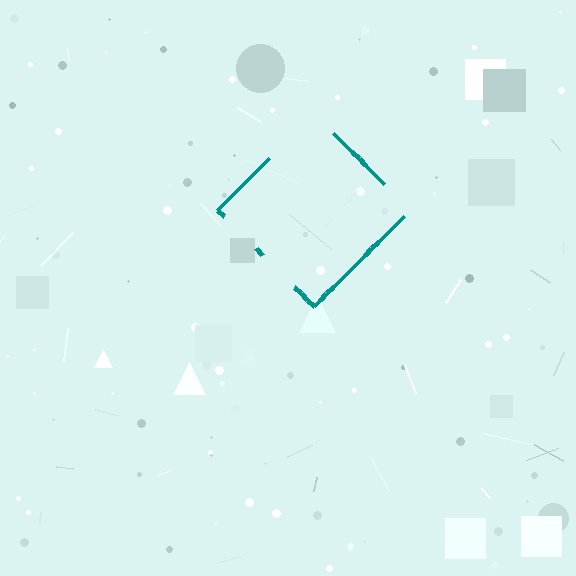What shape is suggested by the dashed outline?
The dashed outline suggests a diamond.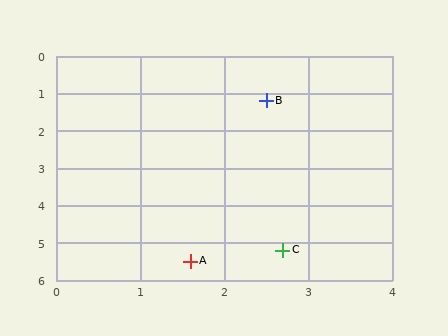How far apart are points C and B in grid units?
Points C and B are about 4.0 grid units apart.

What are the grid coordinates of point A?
Point A is at approximately (1.6, 5.5).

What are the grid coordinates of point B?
Point B is at approximately (2.5, 1.2).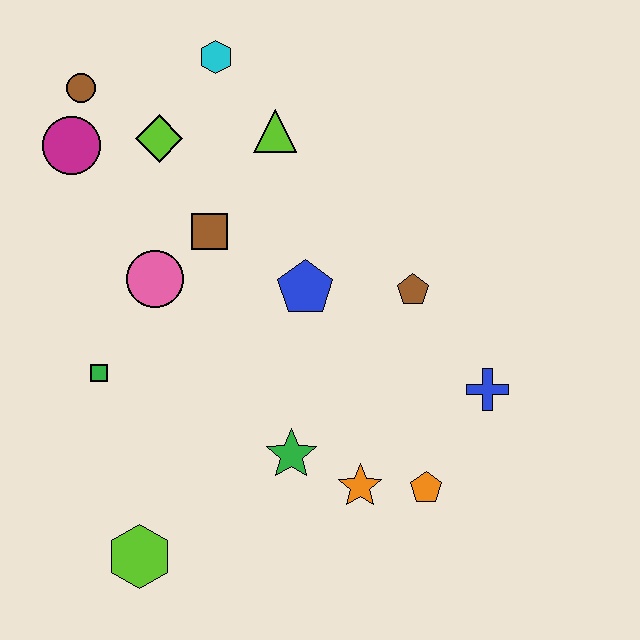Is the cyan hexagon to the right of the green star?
No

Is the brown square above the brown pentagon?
Yes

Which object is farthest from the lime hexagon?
The cyan hexagon is farthest from the lime hexagon.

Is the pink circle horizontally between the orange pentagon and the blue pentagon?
No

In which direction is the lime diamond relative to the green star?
The lime diamond is above the green star.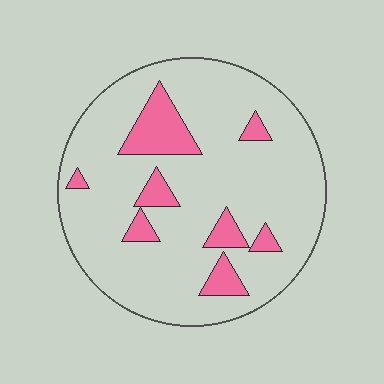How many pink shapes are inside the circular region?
8.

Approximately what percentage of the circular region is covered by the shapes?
Approximately 15%.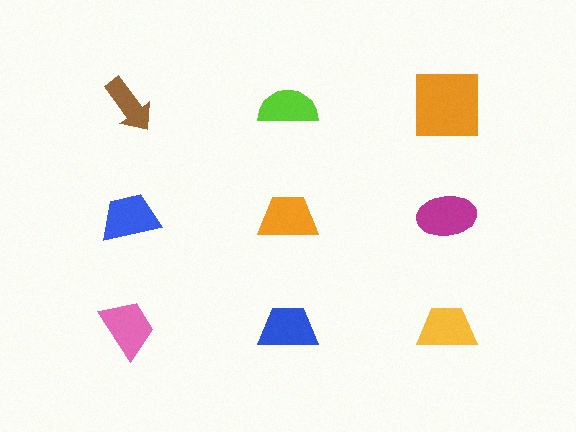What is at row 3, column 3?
A yellow trapezoid.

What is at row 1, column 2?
A lime semicircle.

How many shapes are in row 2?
3 shapes.